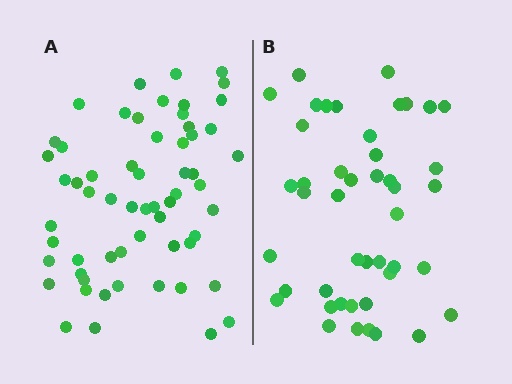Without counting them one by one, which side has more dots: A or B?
Region A (the left region) has more dots.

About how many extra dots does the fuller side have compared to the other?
Region A has approximately 15 more dots than region B.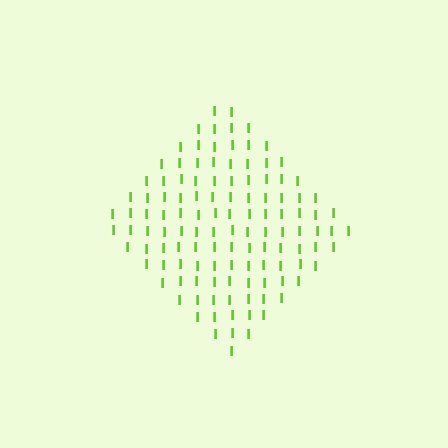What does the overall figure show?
The overall figure shows a diamond.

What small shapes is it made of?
It is made of small letter I's.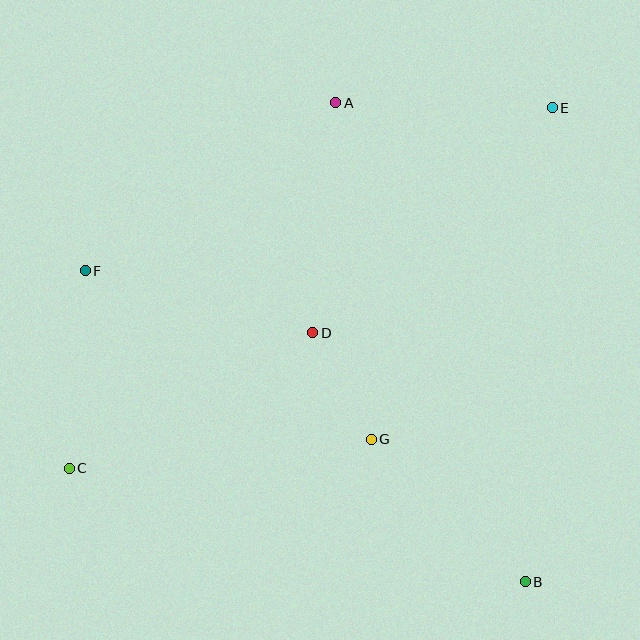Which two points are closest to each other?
Points D and G are closest to each other.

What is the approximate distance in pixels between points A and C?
The distance between A and C is approximately 452 pixels.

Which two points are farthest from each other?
Points C and E are farthest from each other.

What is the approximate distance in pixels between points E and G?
The distance between E and G is approximately 378 pixels.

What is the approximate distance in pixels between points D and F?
The distance between D and F is approximately 236 pixels.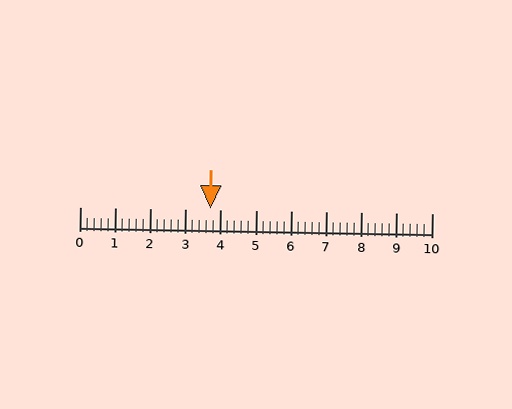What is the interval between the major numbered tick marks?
The major tick marks are spaced 1 units apart.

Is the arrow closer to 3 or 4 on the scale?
The arrow is closer to 4.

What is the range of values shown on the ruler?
The ruler shows values from 0 to 10.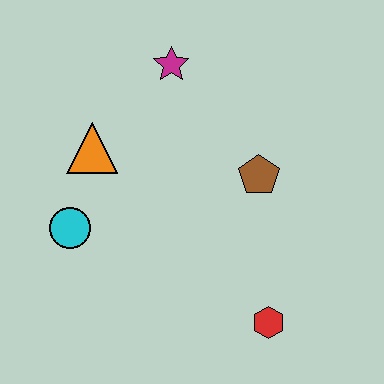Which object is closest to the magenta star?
The orange triangle is closest to the magenta star.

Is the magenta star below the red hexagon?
No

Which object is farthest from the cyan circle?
The red hexagon is farthest from the cyan circle.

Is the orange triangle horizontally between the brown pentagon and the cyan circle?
Yes